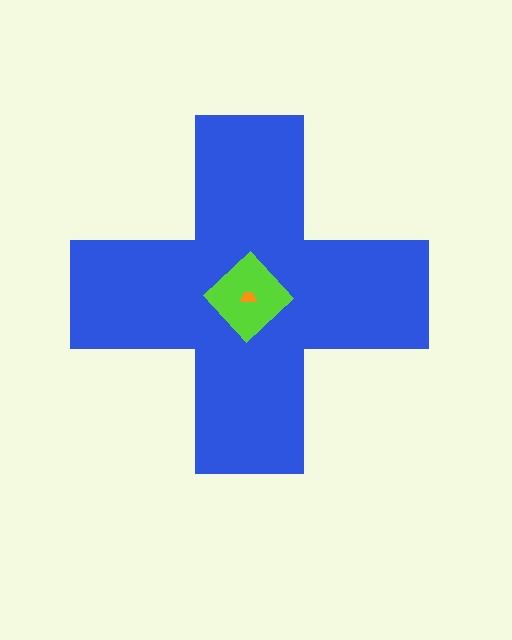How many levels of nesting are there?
3.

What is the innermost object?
The orange trapezoid.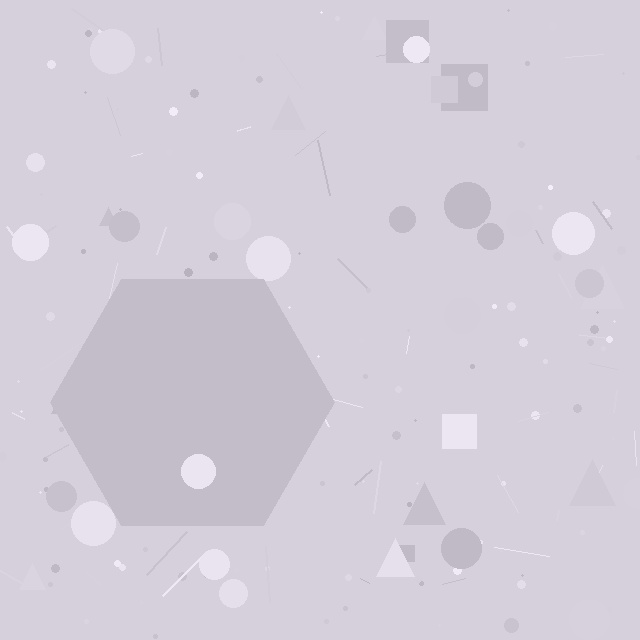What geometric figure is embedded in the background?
A hexagon is embedded in the background.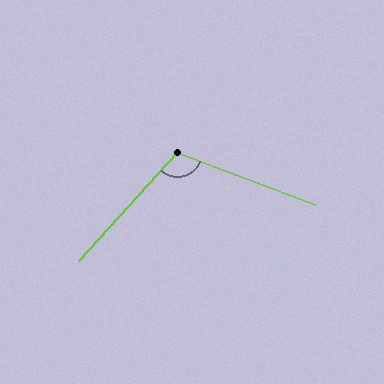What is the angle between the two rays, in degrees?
Approximately 111 degrees.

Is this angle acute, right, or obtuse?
It is obtuse.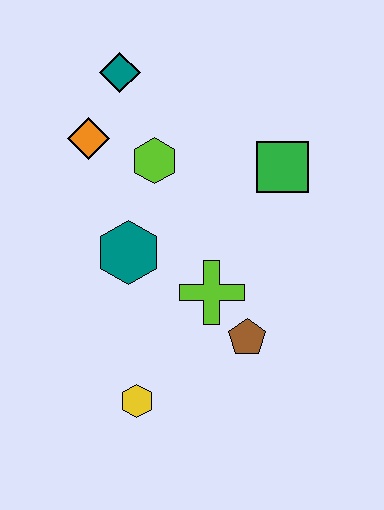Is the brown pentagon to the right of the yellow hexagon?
Yes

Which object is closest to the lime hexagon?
The orange diamond is closest to the lime hexagon.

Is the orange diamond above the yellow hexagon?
Yes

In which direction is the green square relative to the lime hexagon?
The green square is to the right of the lime hexagon.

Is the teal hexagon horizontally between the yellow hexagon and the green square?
No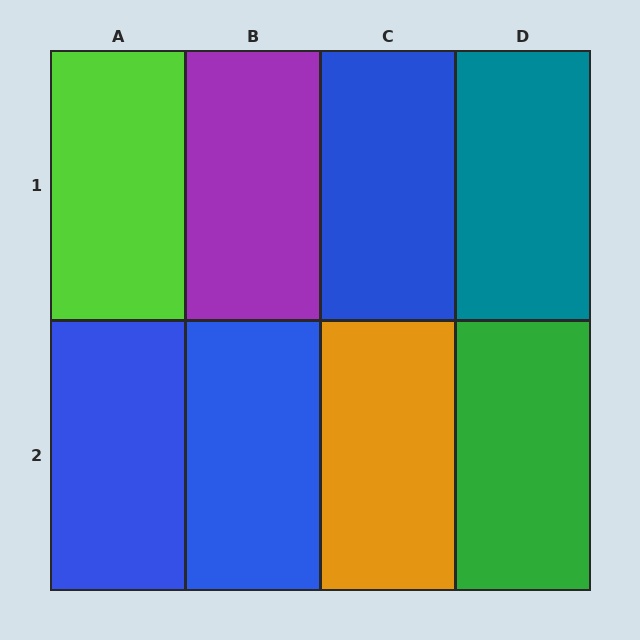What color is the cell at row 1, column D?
Teal.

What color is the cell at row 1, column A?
Lime.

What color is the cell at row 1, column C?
Blue.